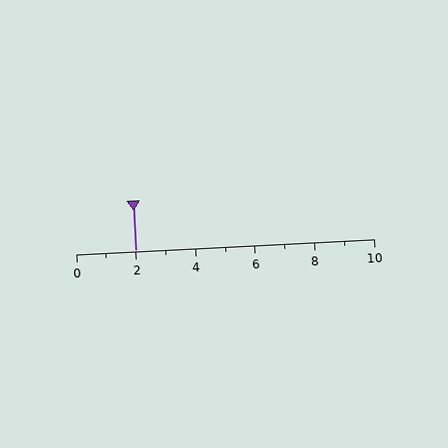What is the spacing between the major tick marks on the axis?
The major ticks are spaced 2 apart.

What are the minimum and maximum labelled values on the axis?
The axis runs from 0 to 10.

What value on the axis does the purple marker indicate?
The marker indicates approximately 2.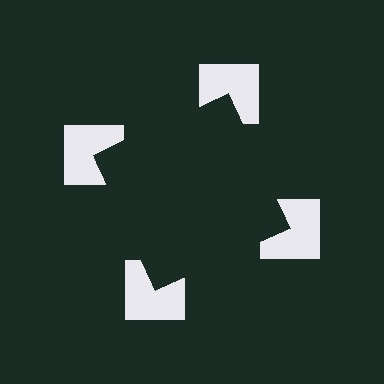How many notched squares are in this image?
There are 4 — one at each vertex of the illusory square.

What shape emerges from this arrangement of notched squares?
An illusory square — its edges are inferred from the aligned wedge cuts in the notched squares, not physically drawn.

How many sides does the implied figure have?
4 sides.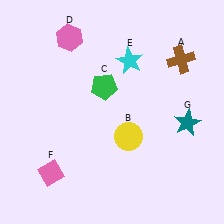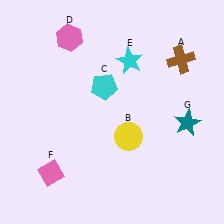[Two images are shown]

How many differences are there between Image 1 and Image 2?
There is 1 difference between the two images.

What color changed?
The pentagon (C) changed from green in Image 1 to cyan in Image 2.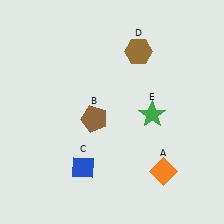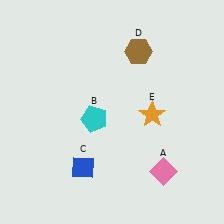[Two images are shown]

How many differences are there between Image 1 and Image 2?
There are 3 differences between the two images.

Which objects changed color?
A changed from orange to pink. B changed from brown to cyan. E changed from green to orange.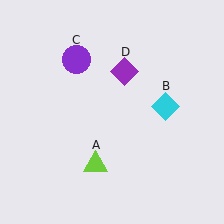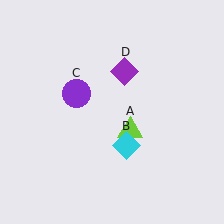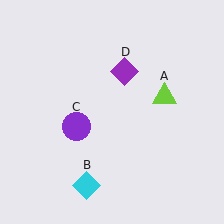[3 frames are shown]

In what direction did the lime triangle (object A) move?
The lime triangle (object A) moved up and to the right.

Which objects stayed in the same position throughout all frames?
Purple diamond (object D) remained stationary.